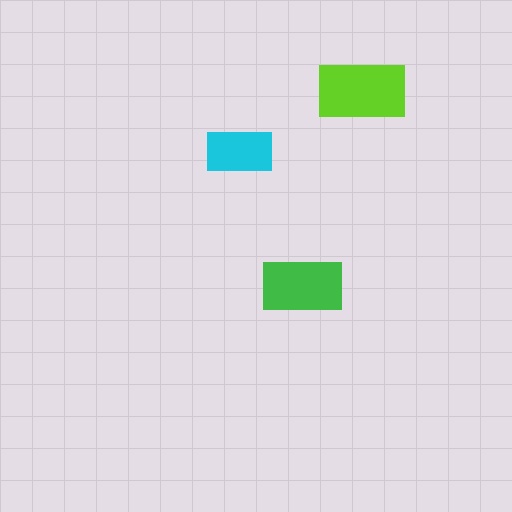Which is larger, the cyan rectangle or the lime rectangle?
The lime one.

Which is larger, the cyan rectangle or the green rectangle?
The green one.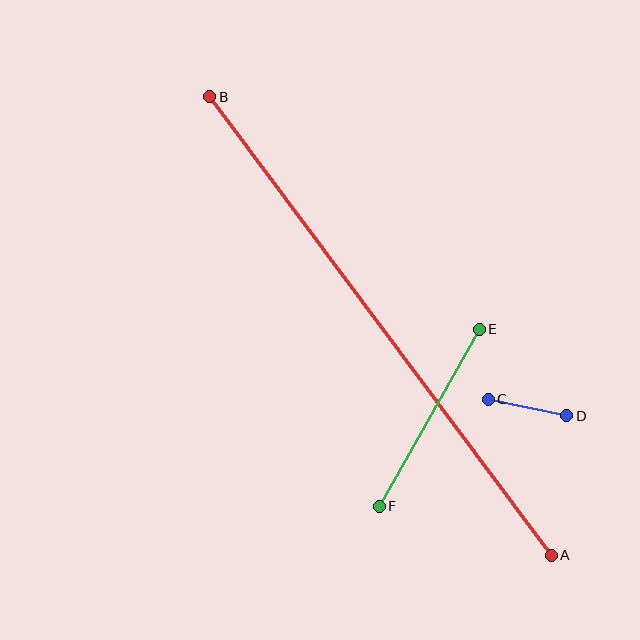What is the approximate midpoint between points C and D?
The midpoint is at approximately (527, 408) pixels.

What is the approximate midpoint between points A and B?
The midpoint is at approximately (380, 326) pixels.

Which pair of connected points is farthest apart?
Points A and B are farthest apart.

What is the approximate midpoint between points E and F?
The midpoint is at approximately (429, 418) pixels.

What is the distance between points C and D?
The distance is approximately 80 pixels.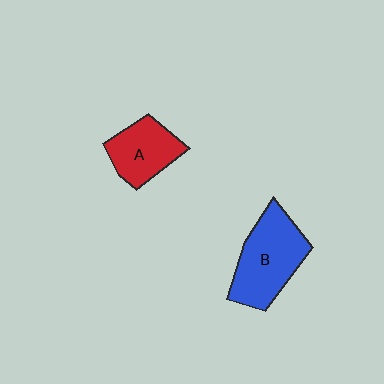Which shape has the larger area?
Shape B (blue).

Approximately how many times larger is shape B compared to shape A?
Approximately 1.5 times.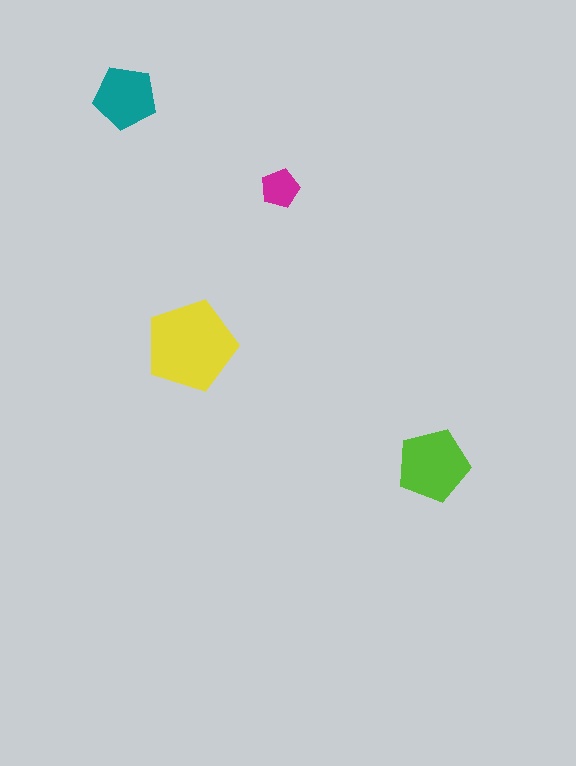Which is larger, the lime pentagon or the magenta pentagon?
The lime one.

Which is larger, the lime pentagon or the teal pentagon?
The lime one.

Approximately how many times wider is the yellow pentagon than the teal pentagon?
About 1.5 times wider.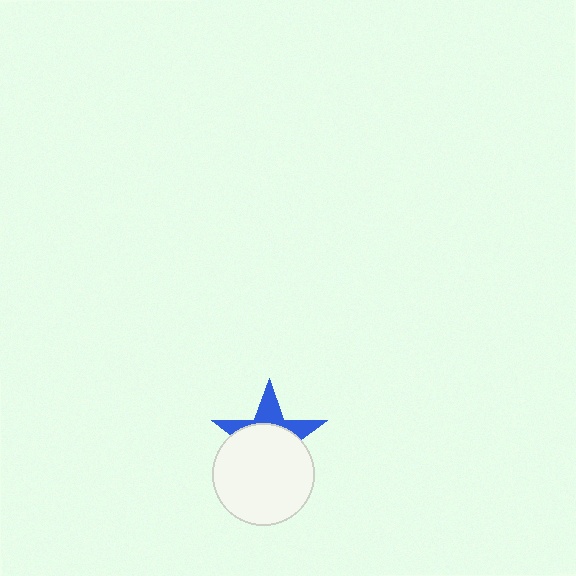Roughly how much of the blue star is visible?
A small part of it is visible (roughly 36%).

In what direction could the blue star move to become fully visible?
The blue star could move up. That would shift it out from behind the white circle entirely.